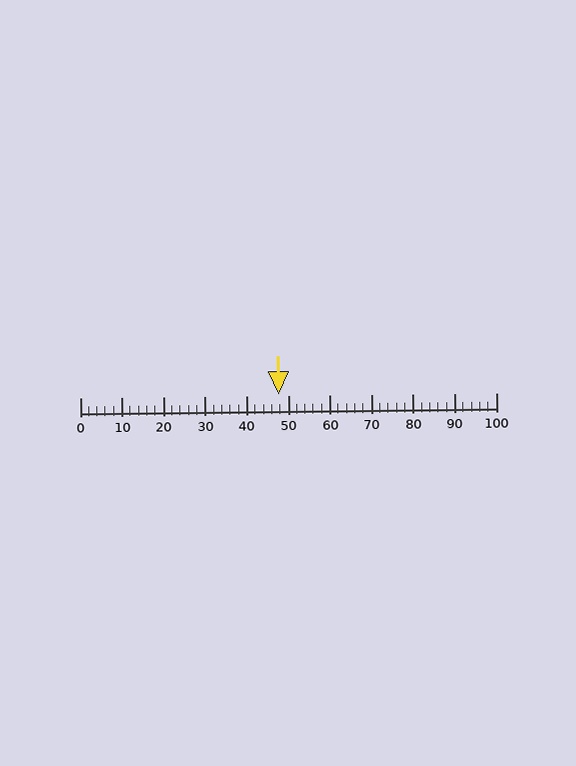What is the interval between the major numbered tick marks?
The major tick marks are spaced 10 units apart.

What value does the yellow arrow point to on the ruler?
The yellow arrow points to approximately 48.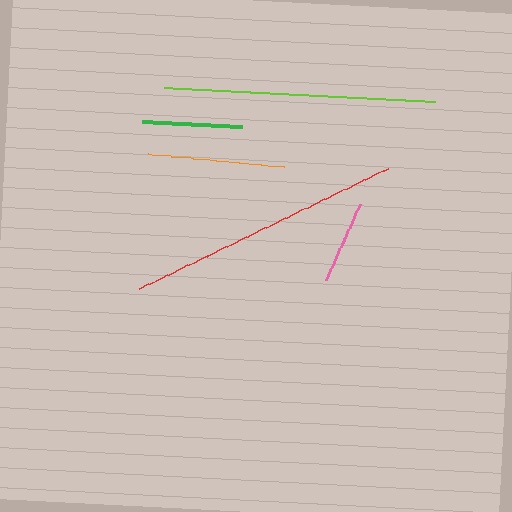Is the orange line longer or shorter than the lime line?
The lime line is longer than the orange line.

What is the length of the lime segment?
The lime segment is approximately 272 pixels long.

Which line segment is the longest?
The red line is the longest at approximately 276 pixels.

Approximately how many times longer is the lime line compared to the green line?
The lime line is approximately 2.7 times the length of the green line.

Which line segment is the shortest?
The pink line is the shortest at approximately 82 pixels.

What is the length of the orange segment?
The orange segment is approximately 136 pixels long.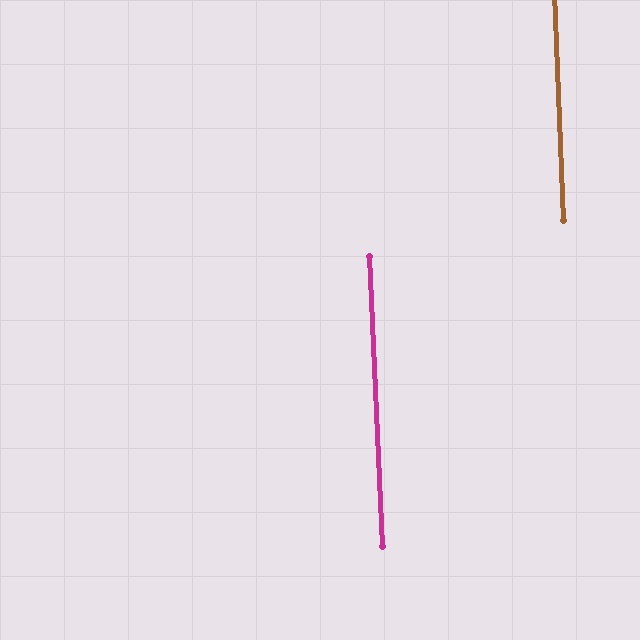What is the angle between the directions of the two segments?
Approximately 0 degrees.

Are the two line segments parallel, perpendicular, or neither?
Parallel — their directions differ by only 0.3°.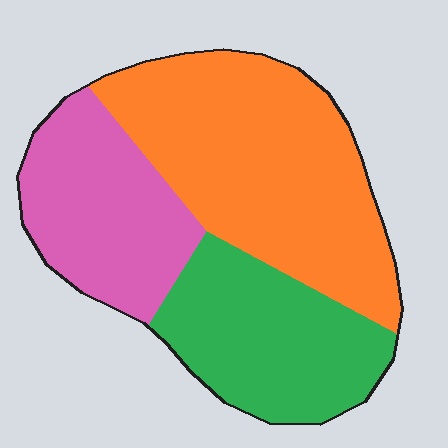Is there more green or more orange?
Orange.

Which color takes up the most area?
Orange, at roughly 45%.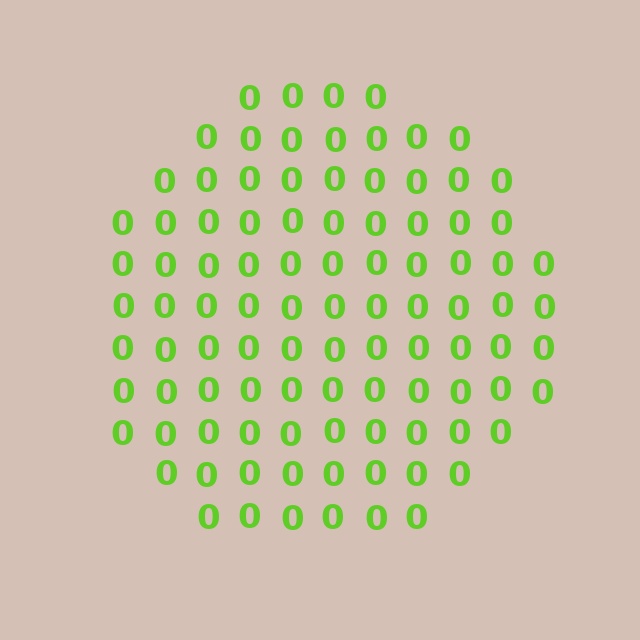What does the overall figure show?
The overall figure shows a circle.